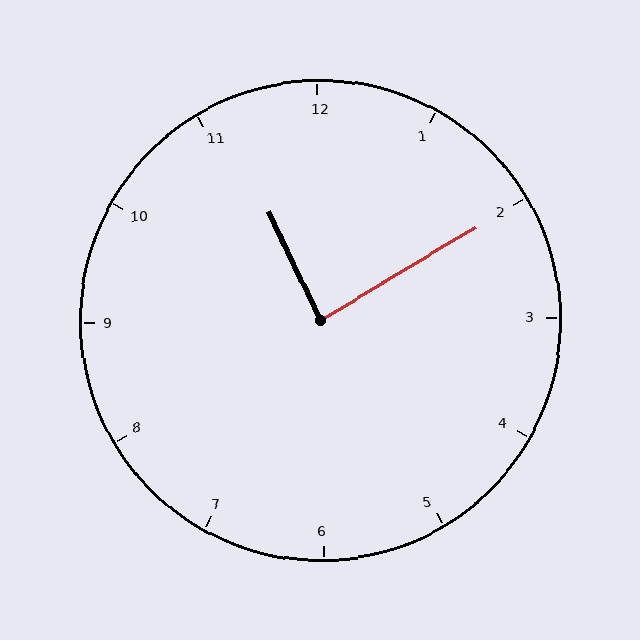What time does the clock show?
11:10.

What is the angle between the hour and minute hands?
Approximately 85 degrees.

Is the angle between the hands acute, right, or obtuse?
It is right.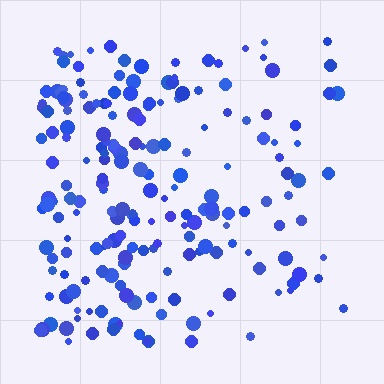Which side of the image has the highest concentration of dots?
The left.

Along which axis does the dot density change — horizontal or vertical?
Horizontal.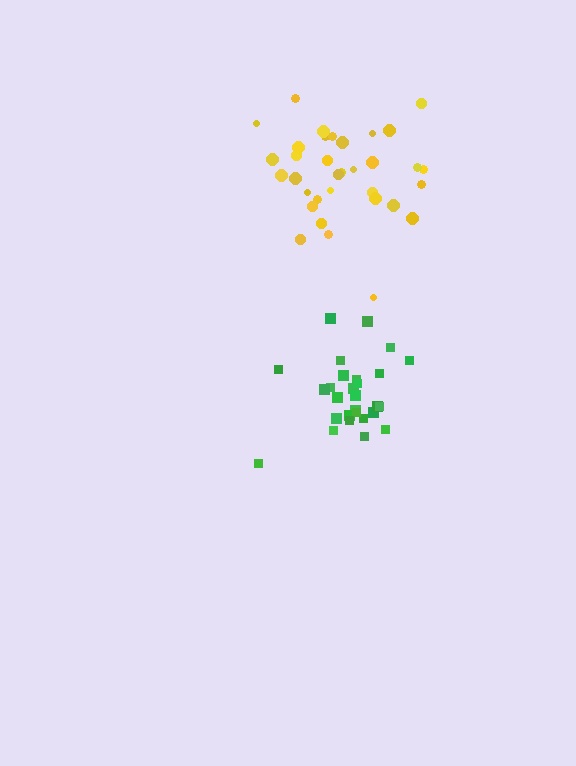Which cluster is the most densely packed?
Green.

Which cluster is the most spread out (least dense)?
Yellow.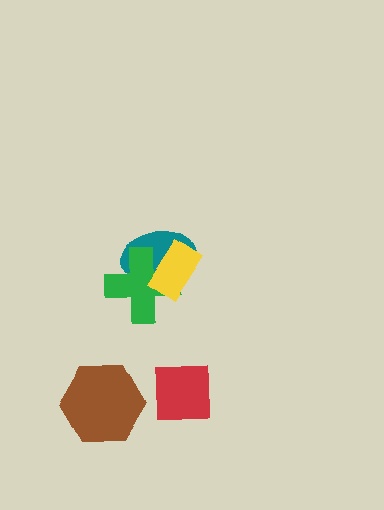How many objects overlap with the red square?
0 objects overlap with the red square.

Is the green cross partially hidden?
Yes, it is partially covered by another shape.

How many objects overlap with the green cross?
2 objects overlap with the green cross.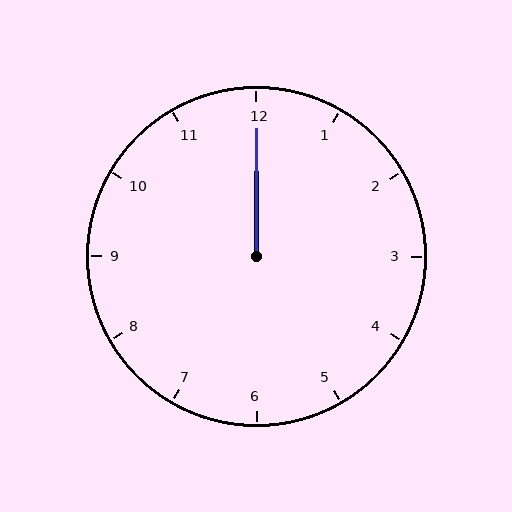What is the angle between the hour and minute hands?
Approximately 0 degrees.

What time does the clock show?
12:00.